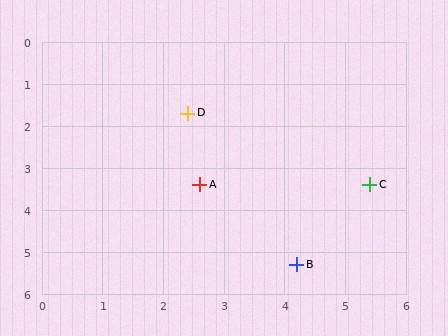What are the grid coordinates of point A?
Point A is at approximately (2.6, 3.4).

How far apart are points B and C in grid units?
Points B and C are about 2.2 grid units apart.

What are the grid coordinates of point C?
Point C is at approximately (5.4, 3.4).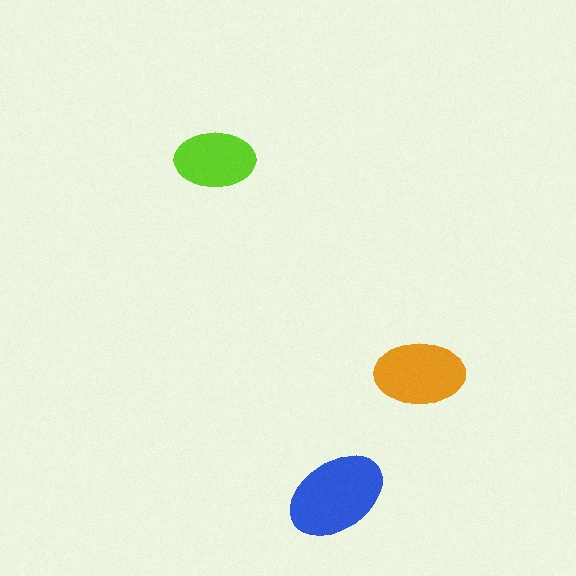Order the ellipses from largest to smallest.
the blue one, the orange one, the lime one.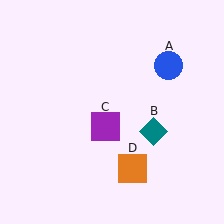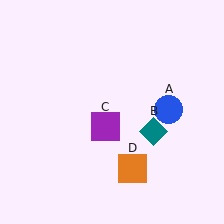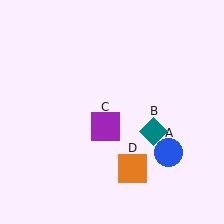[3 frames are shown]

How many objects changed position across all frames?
1 object changed position: blue circle (object A).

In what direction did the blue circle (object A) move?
The blue circle (object A) moved down.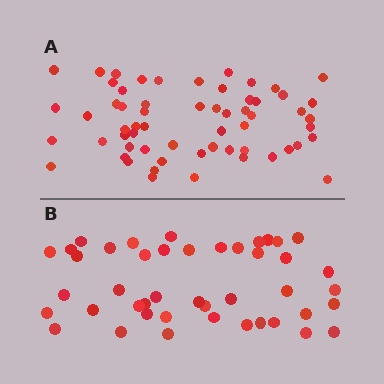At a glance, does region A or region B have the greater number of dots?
Region A (the top region) has more dots.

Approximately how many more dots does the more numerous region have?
Region A has approximately 15 more dots than region B.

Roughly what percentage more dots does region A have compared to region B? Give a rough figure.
About 35% more.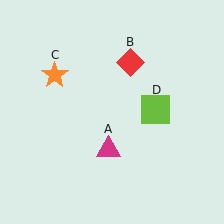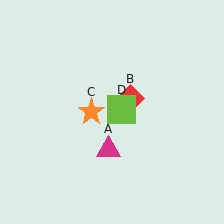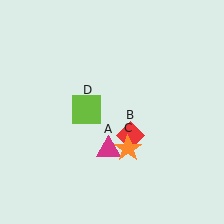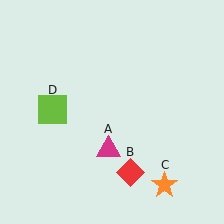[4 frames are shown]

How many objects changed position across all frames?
3 objects changed position: red diamond (object B), orange star (object C), lime square (object D).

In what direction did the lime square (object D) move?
The lime square (object D) moved left.